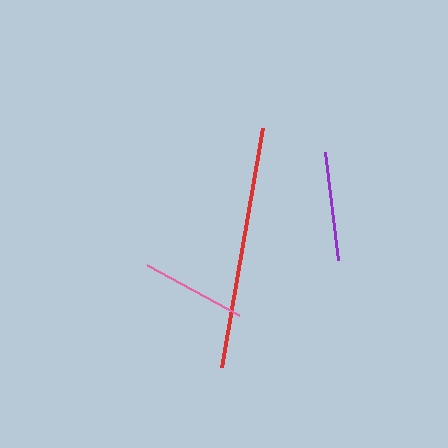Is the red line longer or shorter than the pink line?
The red line is longer than the pink line.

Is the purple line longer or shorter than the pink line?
The purple line is longer than the pink line.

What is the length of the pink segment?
The pink segment is approximately 105 pixels long.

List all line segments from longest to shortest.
From longest to shortest: red, purple, pink.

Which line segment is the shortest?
The pink line is the shortest at approximately 105 pixels.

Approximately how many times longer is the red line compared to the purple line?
The red line is approximately 2.2 times the length of the purple line.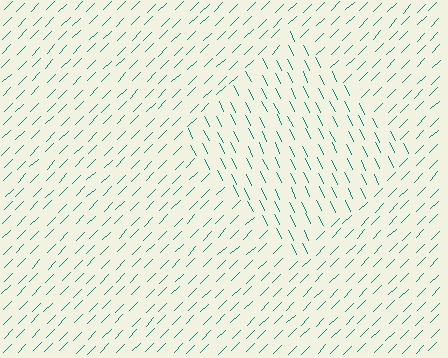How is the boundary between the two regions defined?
The boundary is defined purely by a change in line orientation (approximately 71 degrees difference). All lines are the same color and thickness.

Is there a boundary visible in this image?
Yes, there is a texture boundary formed by a change in line orientation.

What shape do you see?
I see a diamond.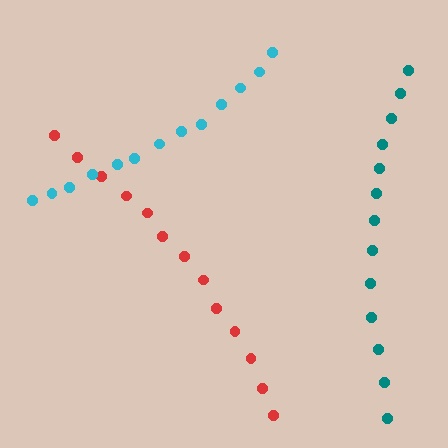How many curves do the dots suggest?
There are 3 distinct paths.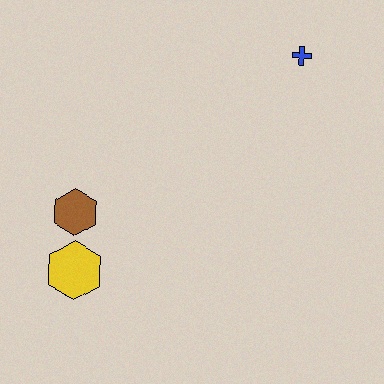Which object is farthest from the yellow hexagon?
The blue cross is farthest from the yellow hexagon.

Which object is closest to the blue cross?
The brown hexagon is closest to the blue cross.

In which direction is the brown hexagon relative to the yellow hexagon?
The brown hexagon is above the yellow hexagon.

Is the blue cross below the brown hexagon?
No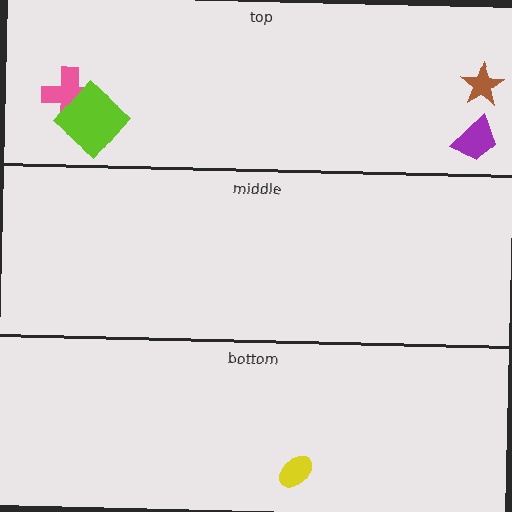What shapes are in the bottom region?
The yellow ellipse.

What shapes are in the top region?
The brown star, the pink cross, the lime diamond, the purple trapezoid.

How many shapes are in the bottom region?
1.